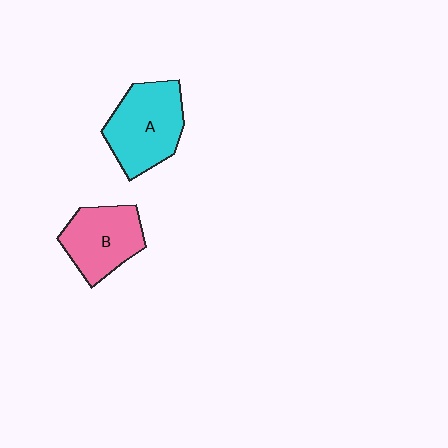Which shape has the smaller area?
Shape B (pink).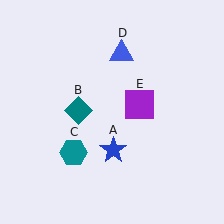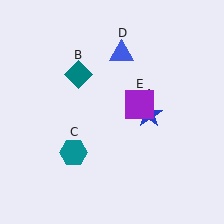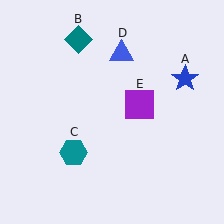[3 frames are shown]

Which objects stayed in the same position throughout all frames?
Teal hexagon (object C) and blue triangle (object D) and purple square (object E) remained stationary.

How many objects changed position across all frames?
2 objects changed position: blue star (object A), teal diamond (object B).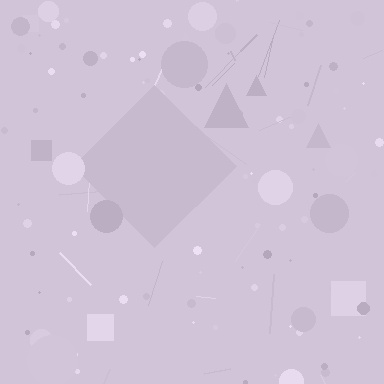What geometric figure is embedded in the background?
A diamond is embedded in the background.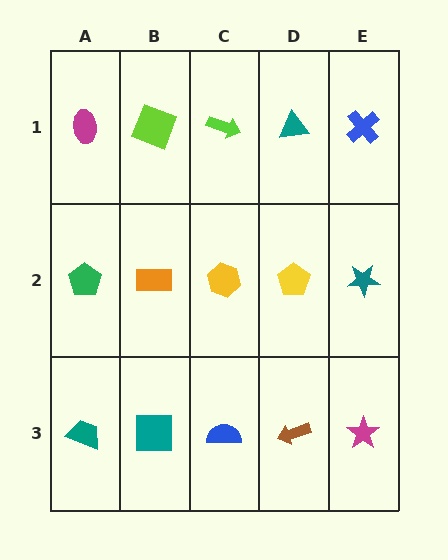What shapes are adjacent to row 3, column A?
A green pentagon (row 2, column A), a teal square (row 3, column B).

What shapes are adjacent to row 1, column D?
A yellow pentagon (row 2, column D), a lime arrow (row 1, column C), a blue cross (row 1, column E).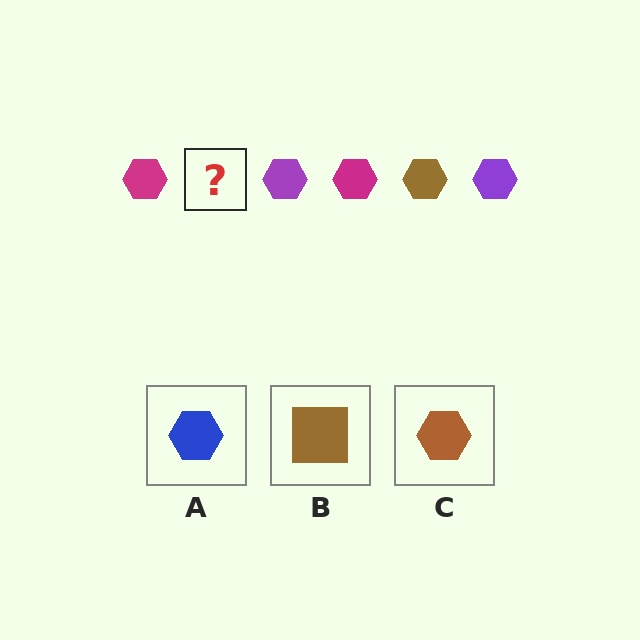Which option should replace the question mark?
Option C.